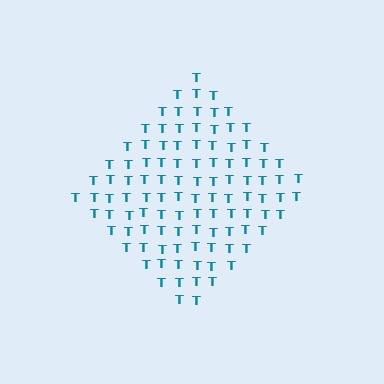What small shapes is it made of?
It is made of small letter T's.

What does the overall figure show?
The overall figure shows a diamond.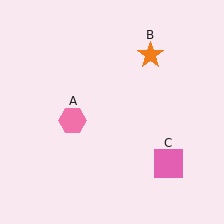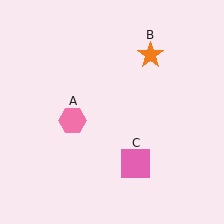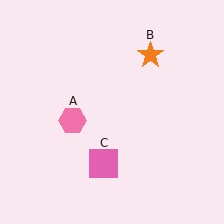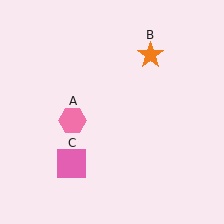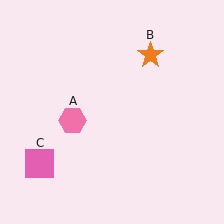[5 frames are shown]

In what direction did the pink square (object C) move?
The pink square (object C) moved left.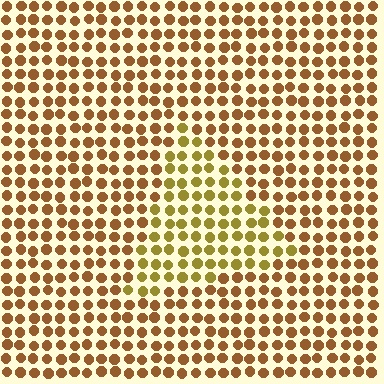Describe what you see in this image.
The image is filled with small brown elements in a uniform arrangement. A triangle-shaped region is visible where the elements are tinted to a slightly different hue, forming a subtle color boundary.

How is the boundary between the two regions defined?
The boundary is defined purely by a slight shift in hue (about 28 degrees). Spacing, size, and orientation are identical on both sides.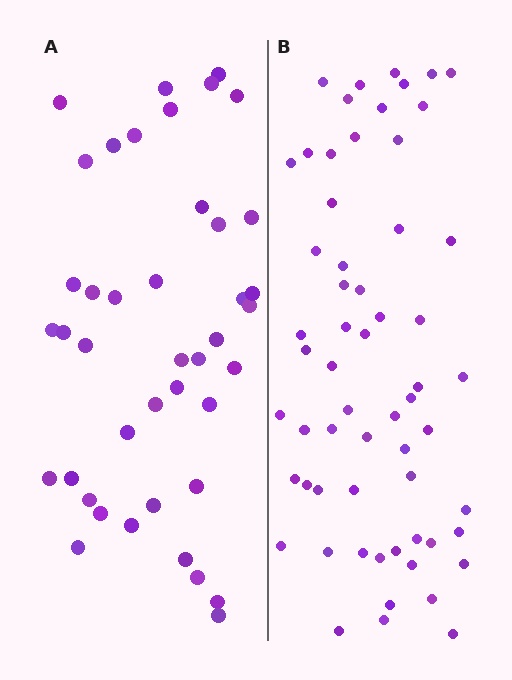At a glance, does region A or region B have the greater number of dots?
Region B (the right region) has more dots.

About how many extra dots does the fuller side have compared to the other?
Region B has approximately 20 more dots than region A.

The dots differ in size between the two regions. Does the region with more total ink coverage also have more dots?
No. Region A has more total ink coverage because its dots are larger, but region B actually contains more individual dots. Total area can be misleading — the number of items is what matters here.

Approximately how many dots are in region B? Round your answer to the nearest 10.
About 60 dots.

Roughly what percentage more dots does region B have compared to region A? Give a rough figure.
About 45% more.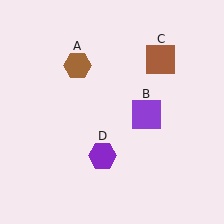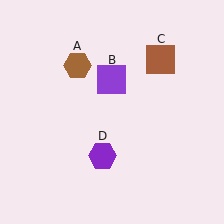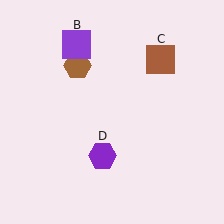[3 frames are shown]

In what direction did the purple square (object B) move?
The purple square (object B) moved up and to the left.